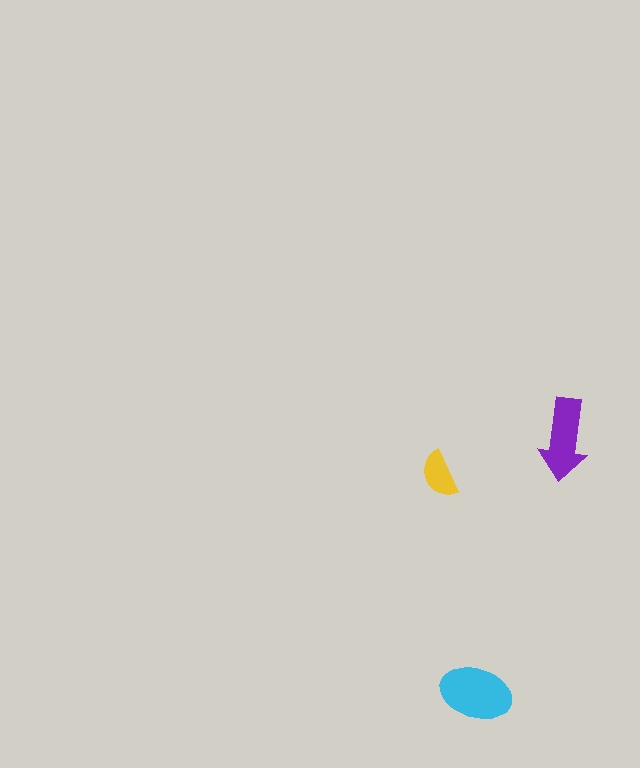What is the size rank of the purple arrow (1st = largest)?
2nd.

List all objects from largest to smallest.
The cyan ellipse, the purple arrow, the yellow semicircle.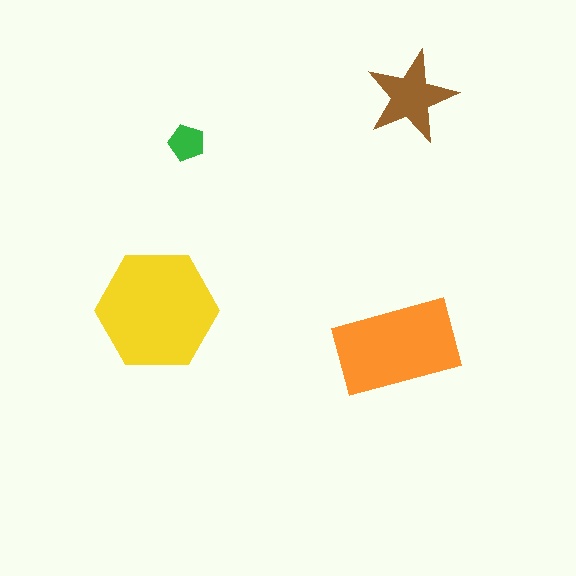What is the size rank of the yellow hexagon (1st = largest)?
1st.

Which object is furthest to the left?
The yellow hexagon is leftmost.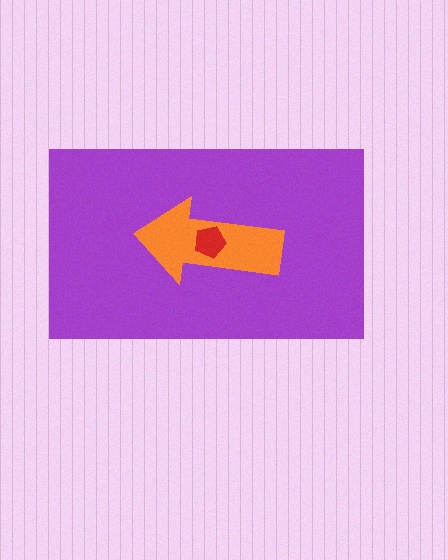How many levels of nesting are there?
3.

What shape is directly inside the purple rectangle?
The orange arrow.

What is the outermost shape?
The purple rectangle.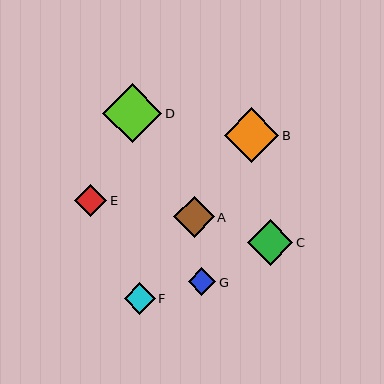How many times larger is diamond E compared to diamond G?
Diamond E is approximately 1.2 times the size of diamond G.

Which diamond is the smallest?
Diamond G is the smallest with a size of approximately 28 pixels.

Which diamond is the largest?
Diamond D is the largest with a size of approximately 60 pixels.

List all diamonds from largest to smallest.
From largest to smallest: D, B, C, A, E, F, G.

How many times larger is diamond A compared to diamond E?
Diamond A is approximately 1.3 times the size of diamond E.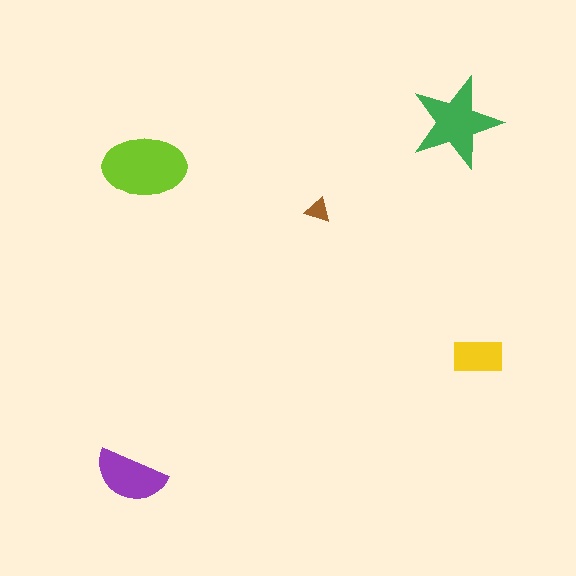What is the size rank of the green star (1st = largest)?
2nd.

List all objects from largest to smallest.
The lime ellipse, the green star, the purple semicircle, the yellow rectangle, the brown triangle.